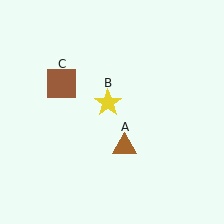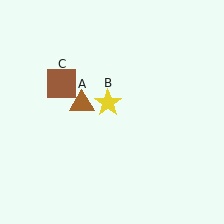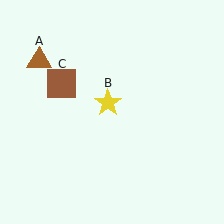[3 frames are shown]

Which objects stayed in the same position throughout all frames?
Yellow star (object B) and brown square (object C) remained stationary.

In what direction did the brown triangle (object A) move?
The brown triangle (object A) moved up and to the left.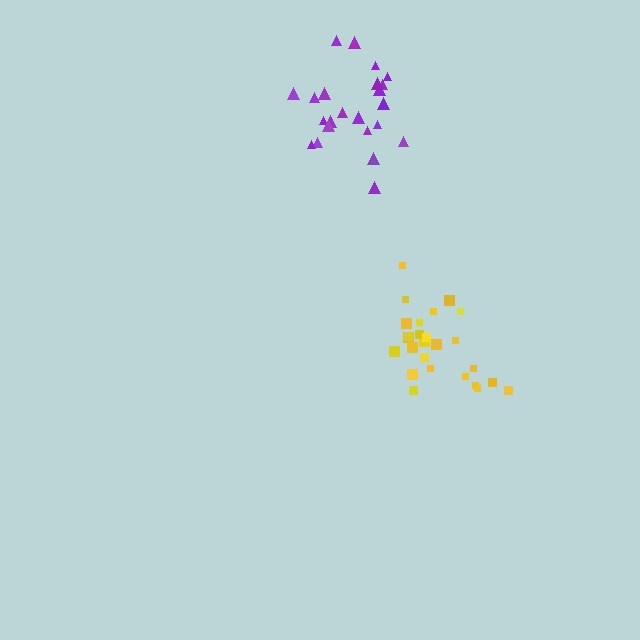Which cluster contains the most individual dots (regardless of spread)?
Yellow (26).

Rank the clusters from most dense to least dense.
purple, yellow.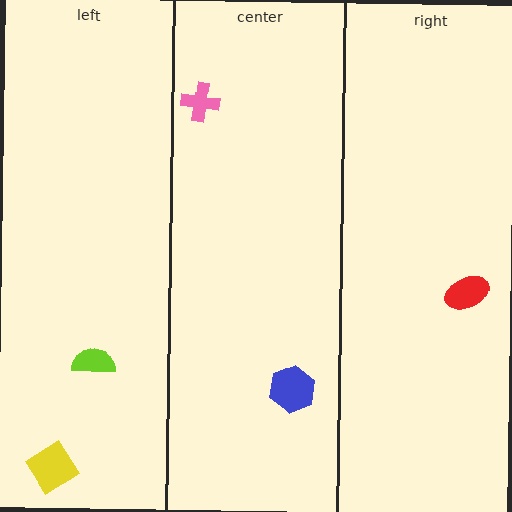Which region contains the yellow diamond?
The left region.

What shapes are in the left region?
The lime semicircle, the yellow diamond.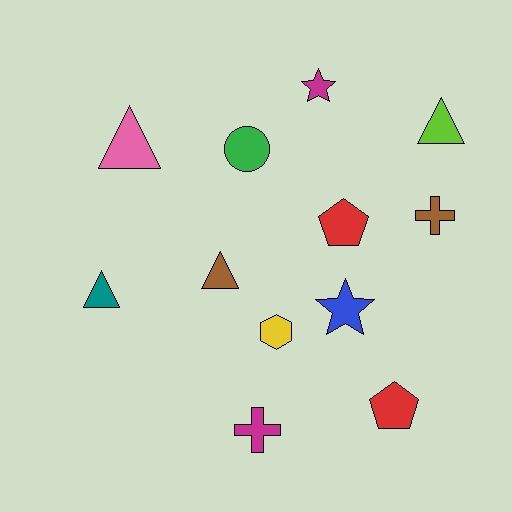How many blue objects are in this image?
There is 1 blue object.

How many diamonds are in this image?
There are no diamonds.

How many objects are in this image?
There are 12 objects.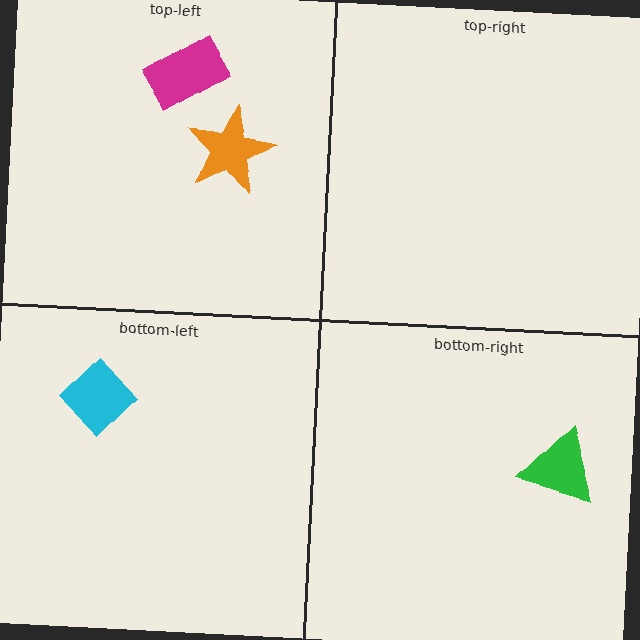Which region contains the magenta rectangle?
The top-left region.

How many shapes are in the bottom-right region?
1.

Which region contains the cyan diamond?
The bottom-left region.